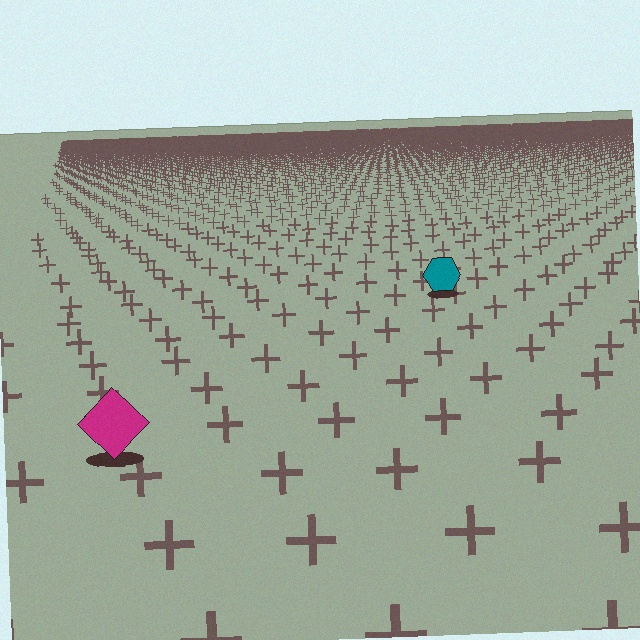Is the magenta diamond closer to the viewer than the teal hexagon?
Yes. The magenta diamond is closer — you can tell from the texture gradient: the ground texture is coarser near it.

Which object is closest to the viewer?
The magenta diamond is closest. The texture marks near it are larger and more spread out.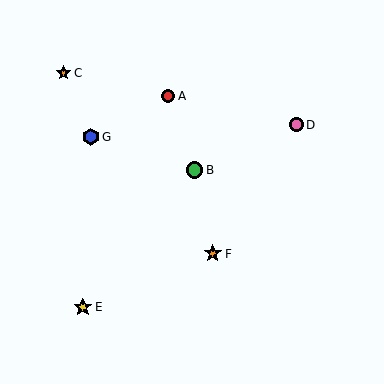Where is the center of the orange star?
The center of the orange star is at (64, 73).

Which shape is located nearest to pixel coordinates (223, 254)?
The orange star (labeled F) at (213, 254) is nearest to that location.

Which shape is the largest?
The yellow star (labeled E) is the largest.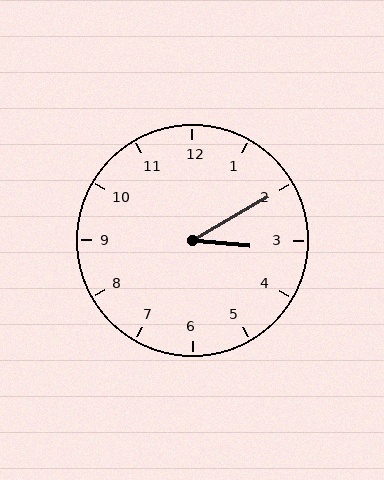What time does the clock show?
3:10.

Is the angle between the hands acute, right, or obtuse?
It is acute.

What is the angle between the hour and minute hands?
Approximately 35 degrees.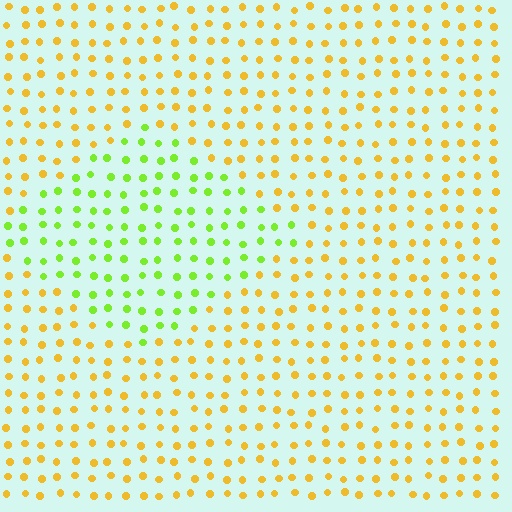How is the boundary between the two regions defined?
The boundary is defined purely by a slight shift in hue (about 52 degrees). Spacing, size, and orientation are identical on both sides.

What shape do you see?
I see a diamond.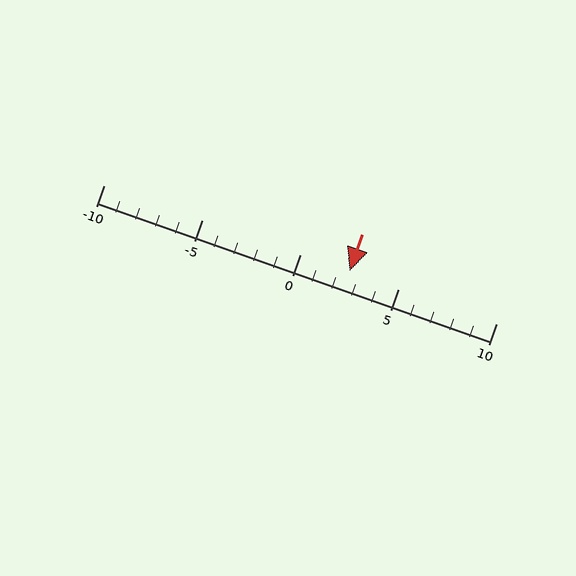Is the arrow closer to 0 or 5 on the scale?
The arrow is closer to 5.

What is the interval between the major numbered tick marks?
The major tick marks are spaced 5 units apart.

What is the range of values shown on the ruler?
The ruler shows values from -10 to 10.